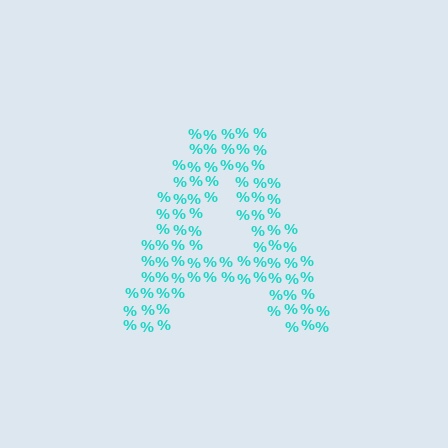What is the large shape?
The large shape is the letter A.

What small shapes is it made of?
It is made of small percent signs.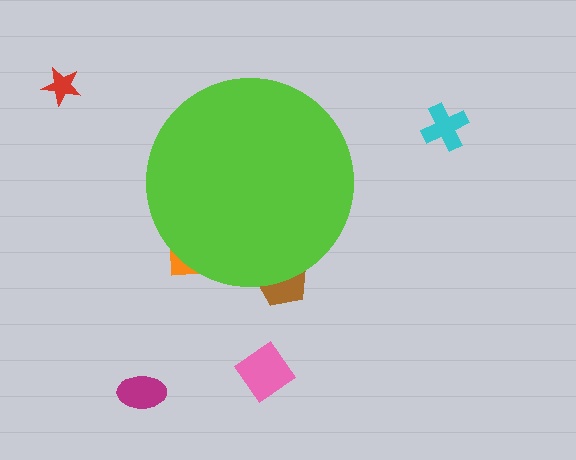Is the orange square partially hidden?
Yes, the orange square is partially hidden behind the lime circle.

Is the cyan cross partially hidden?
No, the cyan cross is fully visible.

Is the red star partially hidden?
No, the red star is fully visible.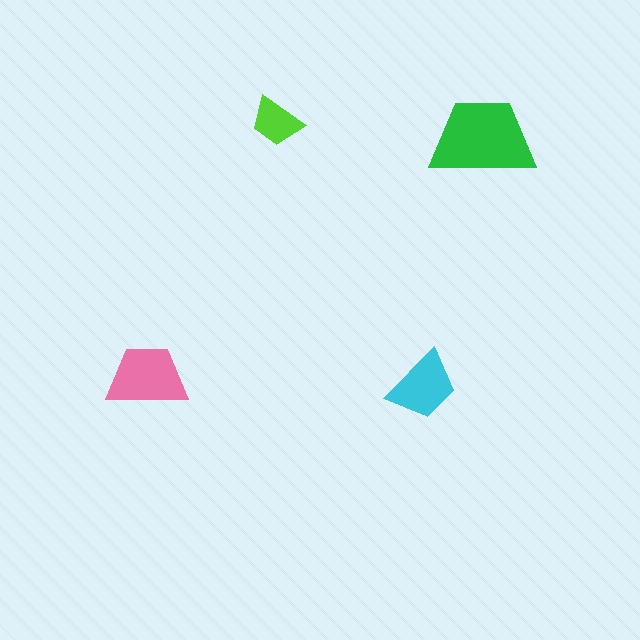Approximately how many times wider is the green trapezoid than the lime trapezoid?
About 2 times wider.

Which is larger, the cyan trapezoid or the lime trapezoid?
The cyan one.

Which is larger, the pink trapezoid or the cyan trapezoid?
The pink one.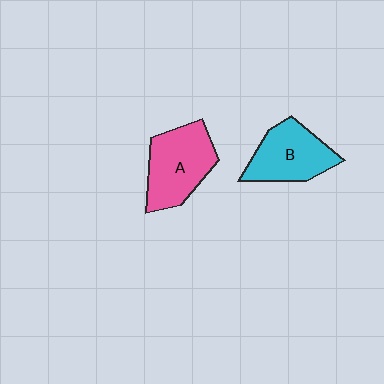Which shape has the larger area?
Shape A (pink).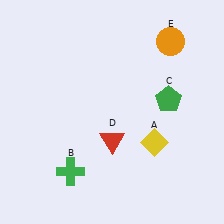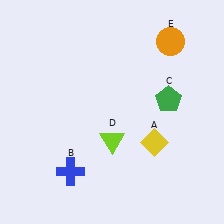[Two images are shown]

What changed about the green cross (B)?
In Image 1, B is green. In Image 2, it changed to blue.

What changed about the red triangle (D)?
In Image 1, D is red. In Image 2, it changed to lime.